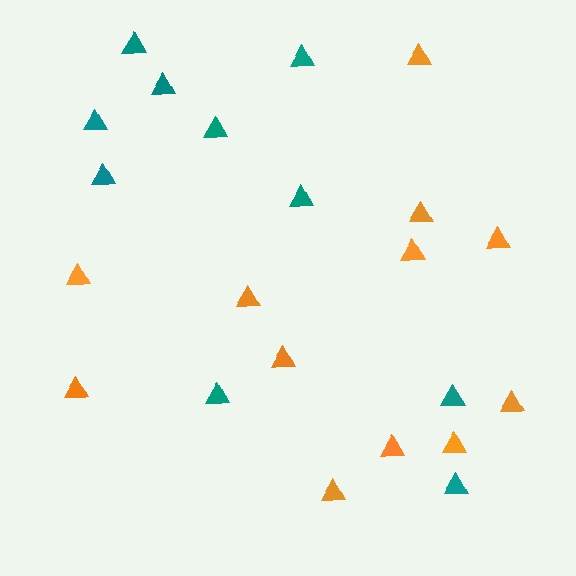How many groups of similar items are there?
There are 2 groups: one group of teal triangles (10) and one group of orange triangles (12).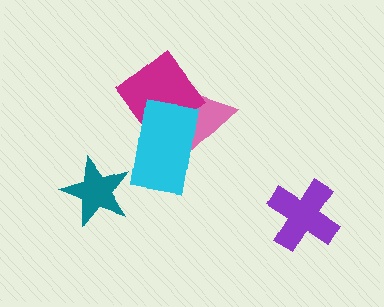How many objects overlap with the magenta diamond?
2 objects overlap with the magenta diamond.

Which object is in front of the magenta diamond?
The cyan rectangle is in front of the magenta diamond.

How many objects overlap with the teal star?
0 objects overlap with the teal star.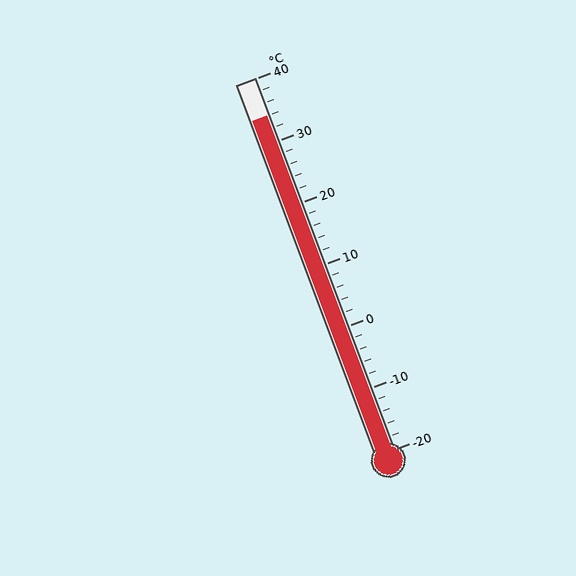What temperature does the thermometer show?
The thermometer shows approximately 34°C.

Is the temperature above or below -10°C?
The temperature is above -10°C.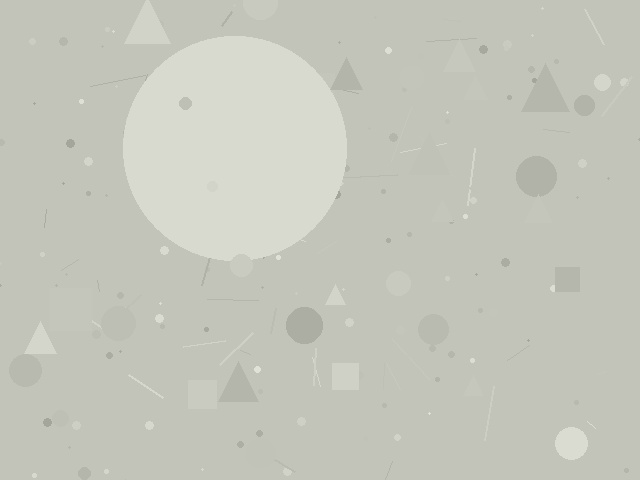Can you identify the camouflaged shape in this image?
The camouflaged shape is a circle.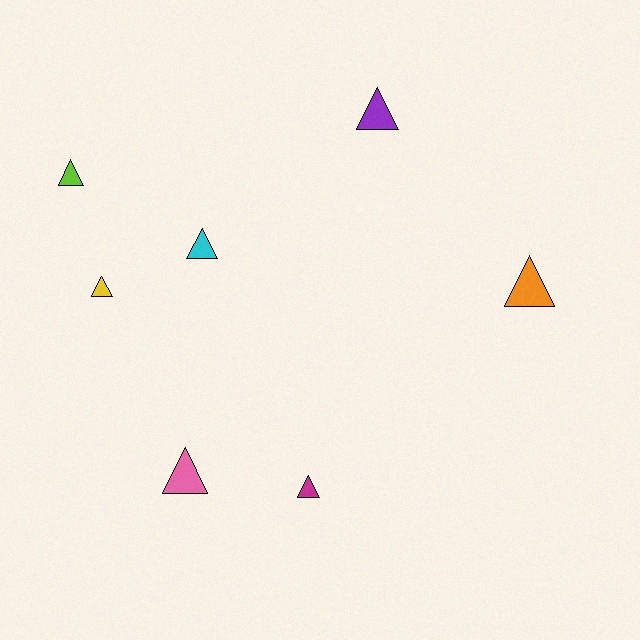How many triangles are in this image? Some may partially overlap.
There are 7 triangles.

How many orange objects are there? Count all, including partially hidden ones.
There is 1 orange object.